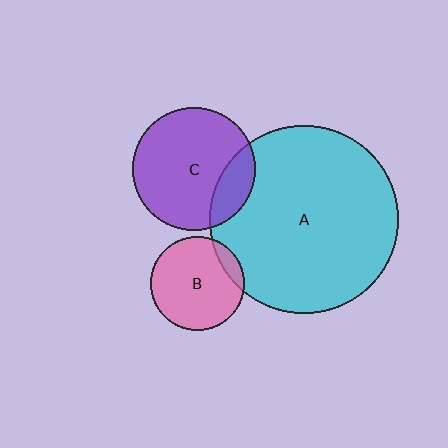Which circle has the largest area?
Circle A (cyan).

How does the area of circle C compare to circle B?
Approximately 1.7 times.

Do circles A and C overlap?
Yes.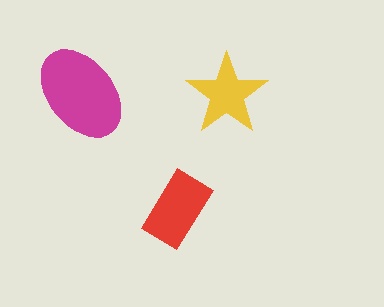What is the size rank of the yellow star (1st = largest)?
3rd.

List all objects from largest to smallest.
The magenta ellipse, the red rectangle, the yellow star.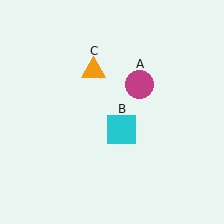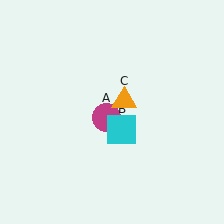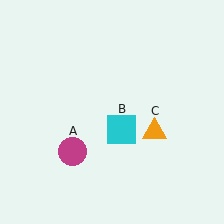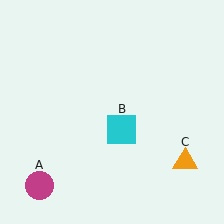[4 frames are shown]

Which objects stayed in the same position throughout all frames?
Cyan square (object B) remained stationary.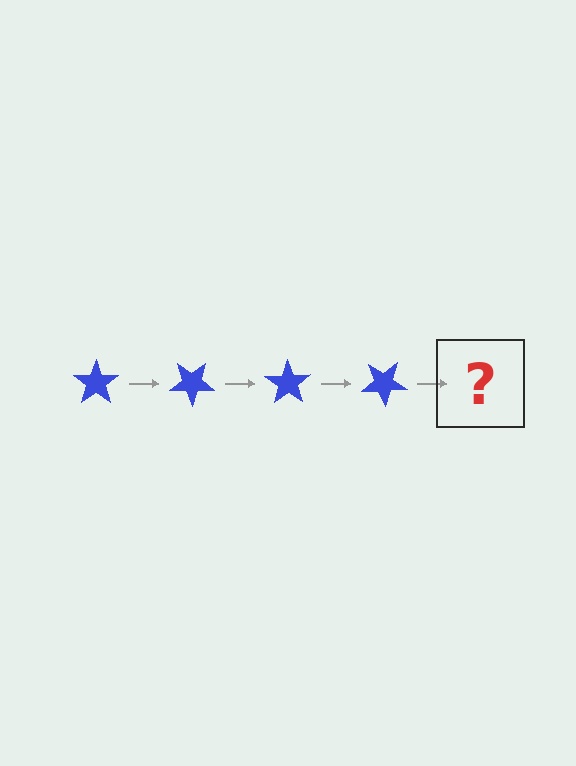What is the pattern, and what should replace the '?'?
The pattern is that the star rotates 35 degrees each step. The '?' should be a blue star rotated 140 degrees.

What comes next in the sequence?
The next element should be a blue star rotated 140 degrees.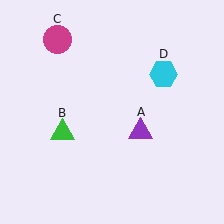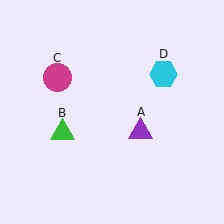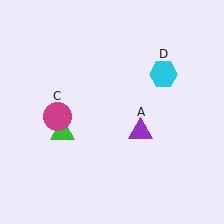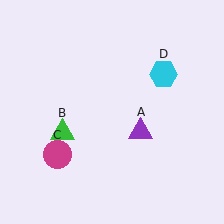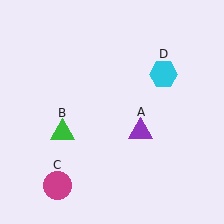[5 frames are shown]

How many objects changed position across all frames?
1 object changed position: magenta circle (object C).